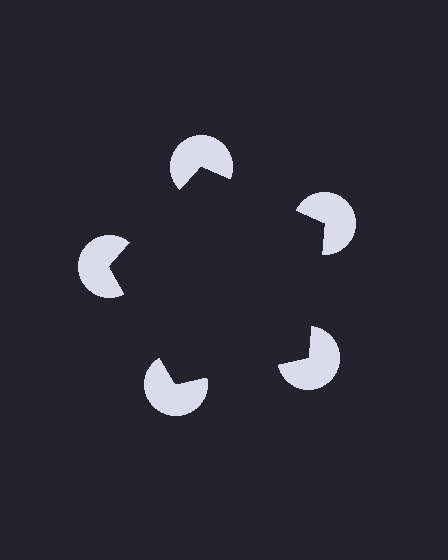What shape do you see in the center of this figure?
An illusory pentagon — its edges are inferred from the aligned wedge cuts in the pac-man discs, not physically drawn.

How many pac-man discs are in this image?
There are 5 — one at each vertex of the illusory pentagon.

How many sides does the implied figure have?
5 sides.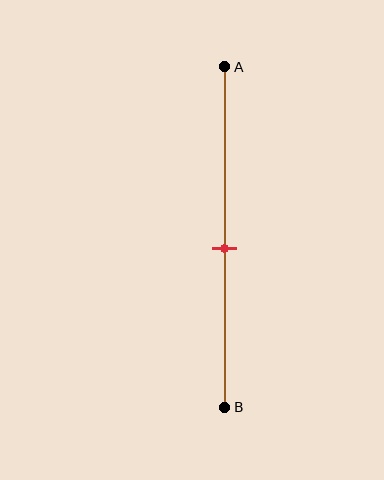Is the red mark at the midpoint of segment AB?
No, the mark is at about 55% from A, not at the 50% midpoint.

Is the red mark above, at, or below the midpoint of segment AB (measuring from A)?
The red mark is below the midpoint of segment AB.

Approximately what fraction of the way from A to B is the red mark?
The red mark is approximately 55% of the way from A to B.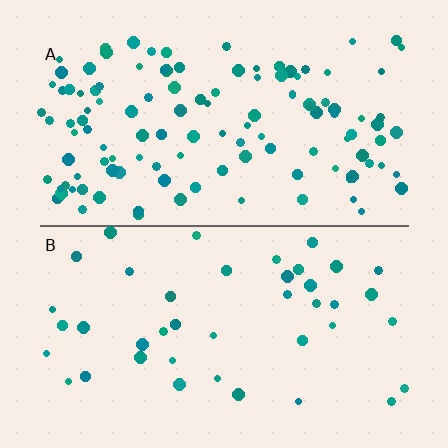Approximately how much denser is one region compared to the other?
Approximately 2.9× — region A over region B.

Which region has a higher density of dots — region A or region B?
A (the top).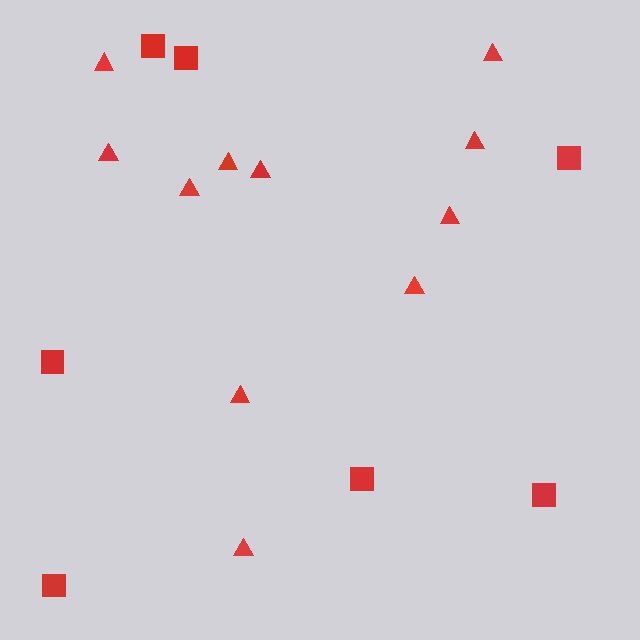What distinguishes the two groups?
There are 2 groups: one group of triangles (11) and one group of squares (7).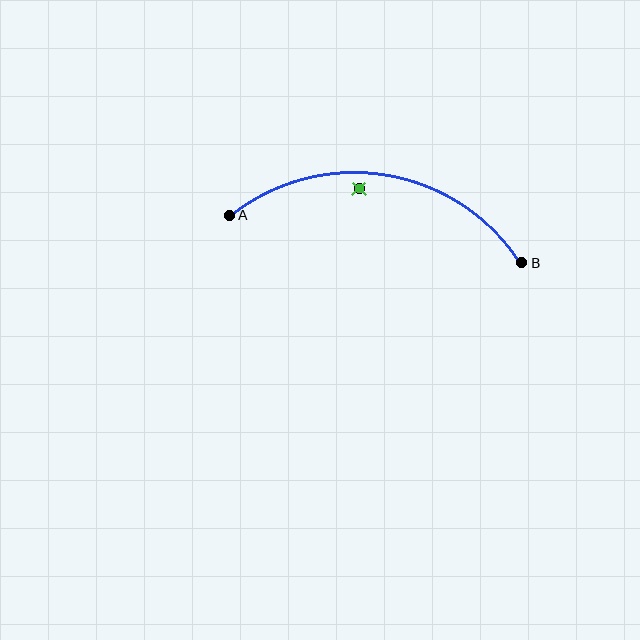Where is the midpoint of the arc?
The arc midpoint is the point on the curve farthest from the straight line joining A and B. It sits above that line.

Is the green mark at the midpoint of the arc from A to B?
No — the green mark does not lie on the arc at all. It sits slightly inside the curve.